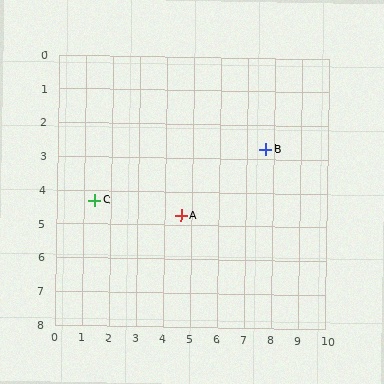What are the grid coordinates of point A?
Point A is at approximately (4.6, 4.7).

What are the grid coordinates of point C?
Point C is at approximately (1.4, 4.3).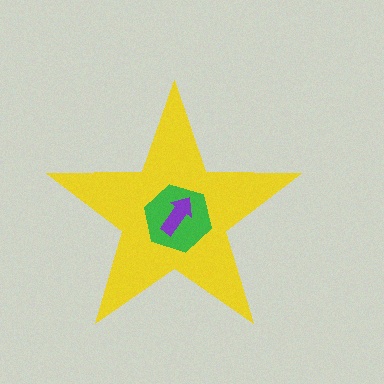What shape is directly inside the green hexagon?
The purple arrow.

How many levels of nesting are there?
3.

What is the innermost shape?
The purple arrow.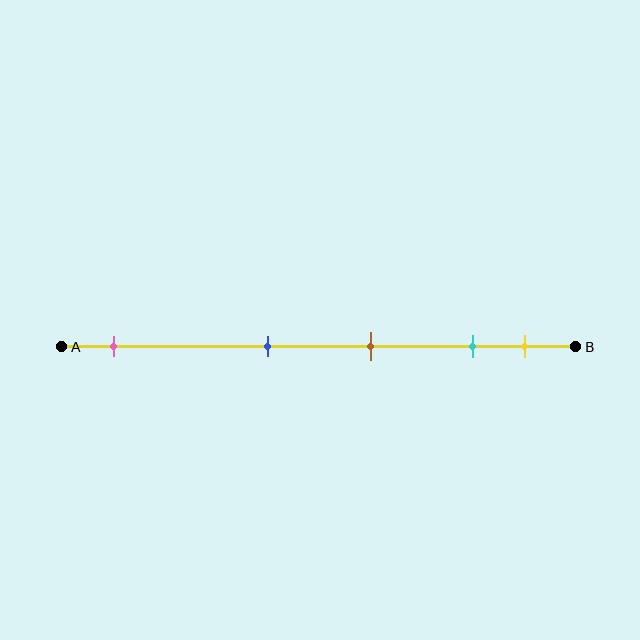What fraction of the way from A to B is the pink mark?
The pink mark is approximately 10% (0.1) of the way from A to B.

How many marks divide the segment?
There are 5 marks dividing the segment.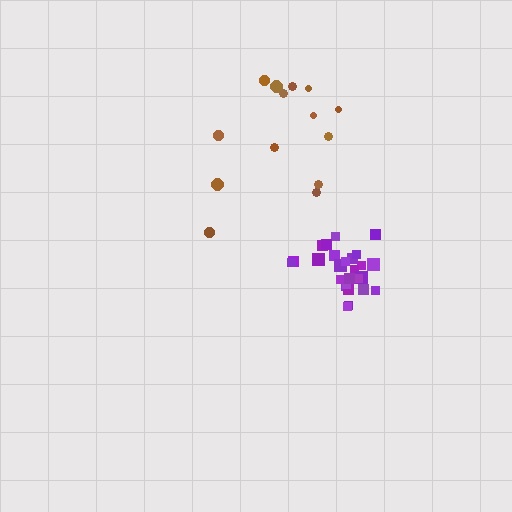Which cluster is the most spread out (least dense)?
Brown.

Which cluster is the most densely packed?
Purple.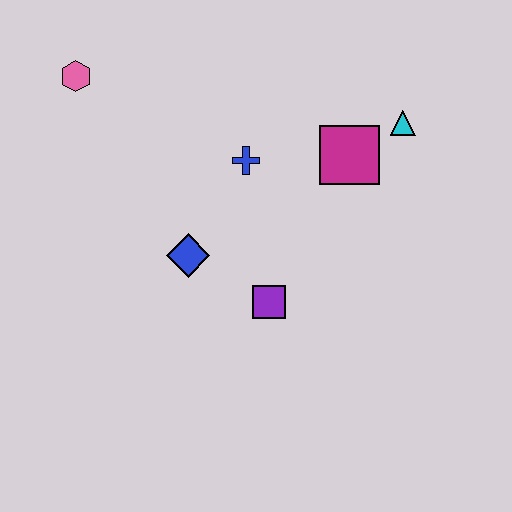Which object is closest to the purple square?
The blue diamond is closest to the purple square.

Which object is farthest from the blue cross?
The pink hexagon is farthest from the blue cross.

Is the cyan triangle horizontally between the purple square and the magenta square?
No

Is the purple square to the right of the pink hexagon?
Yes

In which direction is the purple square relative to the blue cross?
The purple square is below the blue cross.